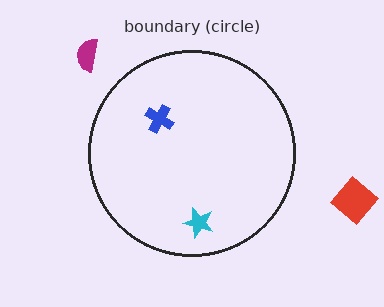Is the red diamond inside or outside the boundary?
Outside.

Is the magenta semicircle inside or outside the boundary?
Outside.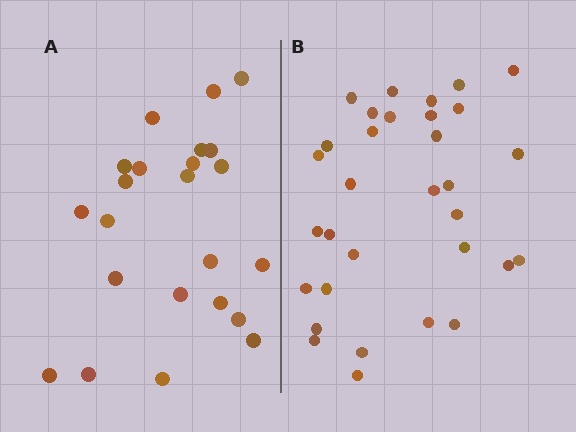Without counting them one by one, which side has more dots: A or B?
Region B (the right region) has more dots.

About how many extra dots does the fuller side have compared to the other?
Region B has roughly 8 or so more dots than region A.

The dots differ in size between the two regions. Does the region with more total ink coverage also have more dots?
No. Region A has more total ink coverage because its dots are larger, but region B actually contains more individual dots. Total area can be misleading — the number of items is what matters here.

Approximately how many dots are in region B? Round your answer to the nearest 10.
About 30 dots. (The exact count is 32, which rounds to 30.)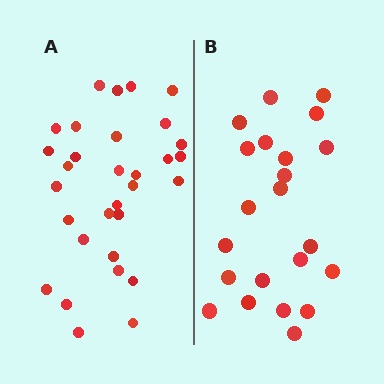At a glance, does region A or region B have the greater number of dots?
Region A (the left region) has more dots.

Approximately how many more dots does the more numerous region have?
Region A has roughly 8 or so more dots than region B.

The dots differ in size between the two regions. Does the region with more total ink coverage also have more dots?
No. Region B has more total ink coverage because its dots are larger, but region A actually contains more individual dots. Total area can be misleading — the number of items is what matters here.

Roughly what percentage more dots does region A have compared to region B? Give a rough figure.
About 40% more.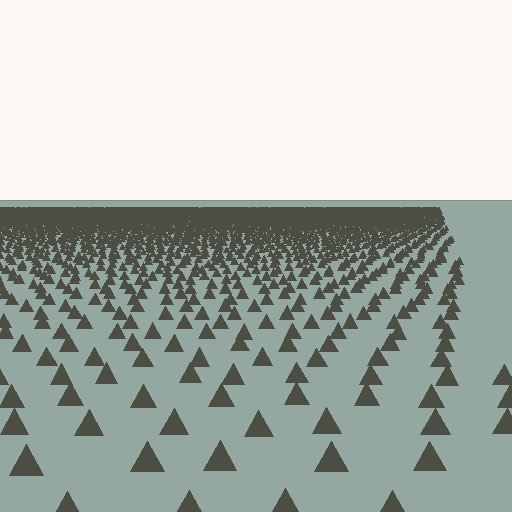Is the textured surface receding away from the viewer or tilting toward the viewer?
The surface is receding away from the viewer. Texture elements get smaller and denser toward the top.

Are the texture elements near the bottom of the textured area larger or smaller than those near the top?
Larger. Near the bottom, elements are closer to the viewer and appear at a bigger on-screen size.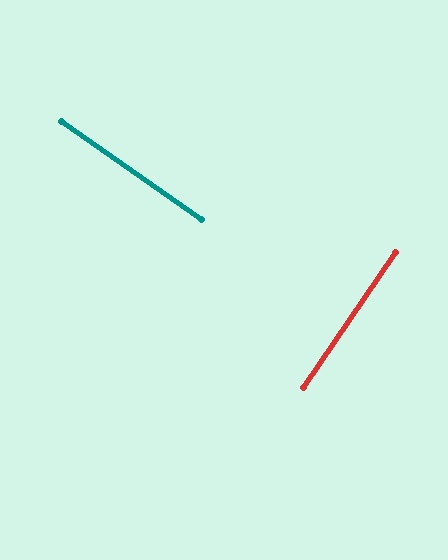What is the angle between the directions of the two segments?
Approximately 89 degrees.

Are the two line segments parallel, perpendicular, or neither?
Perpendicular — they meet at approximately 89°.